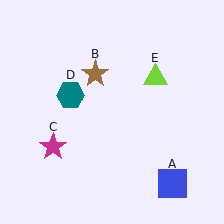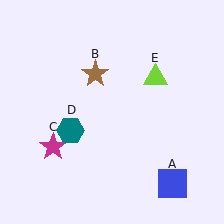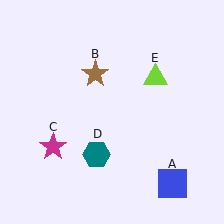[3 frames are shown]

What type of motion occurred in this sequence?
The teal hexagon (object D) rotated counterclockwise around the center of the scene.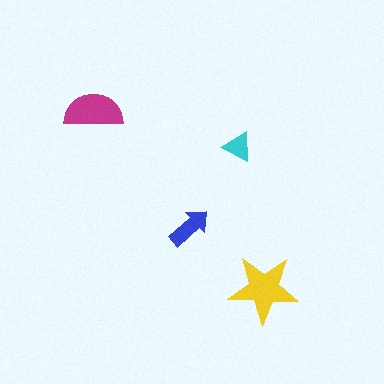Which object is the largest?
The yellow star.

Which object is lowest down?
The yellow star is bottommost.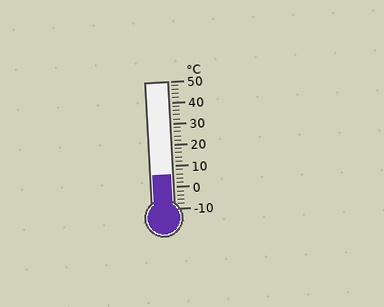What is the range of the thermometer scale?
The thermometer scale ranges from -10°C to 50°C.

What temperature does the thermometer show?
The thermometer shows approximately 6°C.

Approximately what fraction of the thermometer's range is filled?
The thermometer is filled to approximately 25% of its range.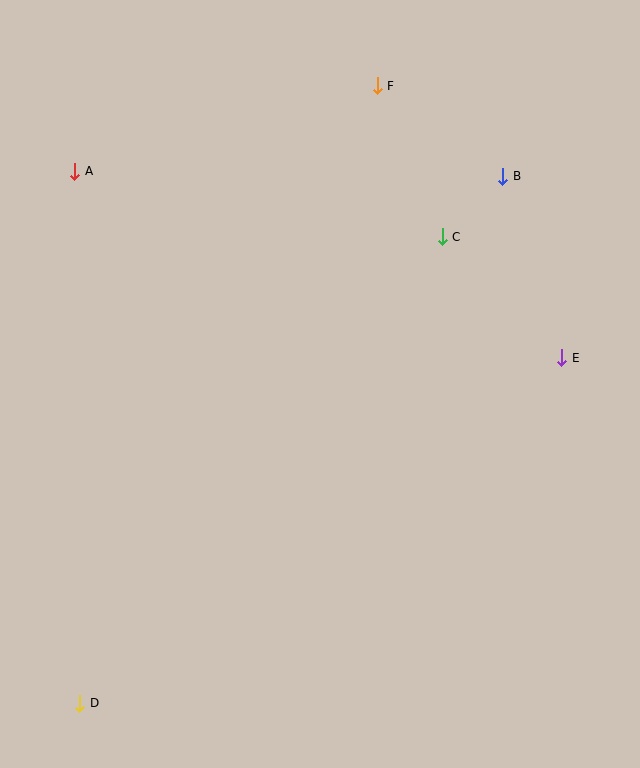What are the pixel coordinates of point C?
Point C is at (442, 237).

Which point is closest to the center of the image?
Point C at (442, 237) is closest to the center.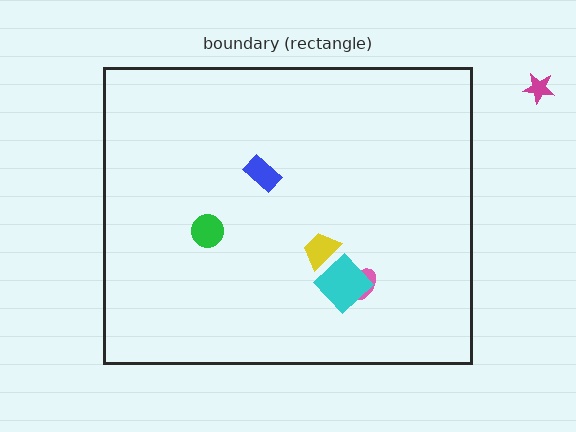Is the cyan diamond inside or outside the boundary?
Inside.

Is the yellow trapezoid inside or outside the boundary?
Inside.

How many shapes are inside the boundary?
5 inside, 1 outside.